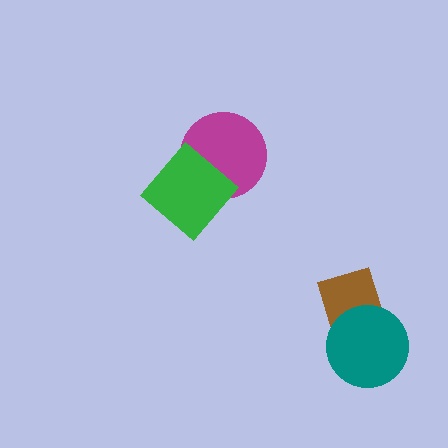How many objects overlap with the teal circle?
1 object overlaps with the teal circle.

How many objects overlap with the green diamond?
1 object overlaps with the green diamond.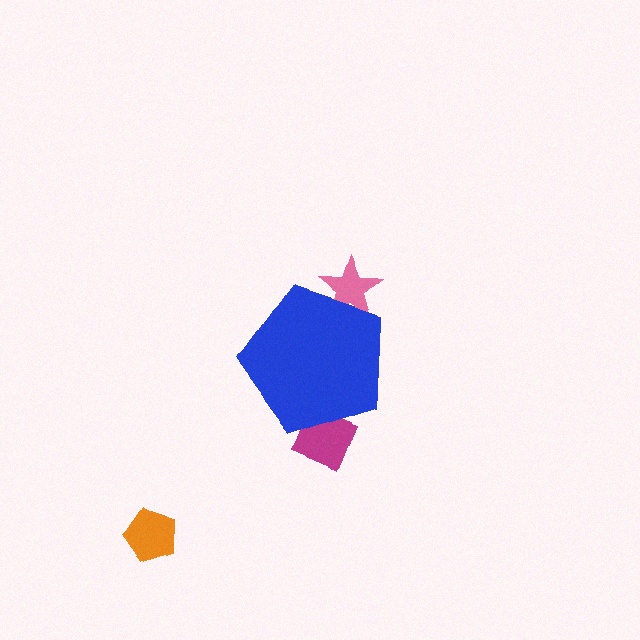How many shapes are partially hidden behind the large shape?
2 shapes are partially hidden.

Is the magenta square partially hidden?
Yes, the magenta square is partially hidden behind the blue pentagon.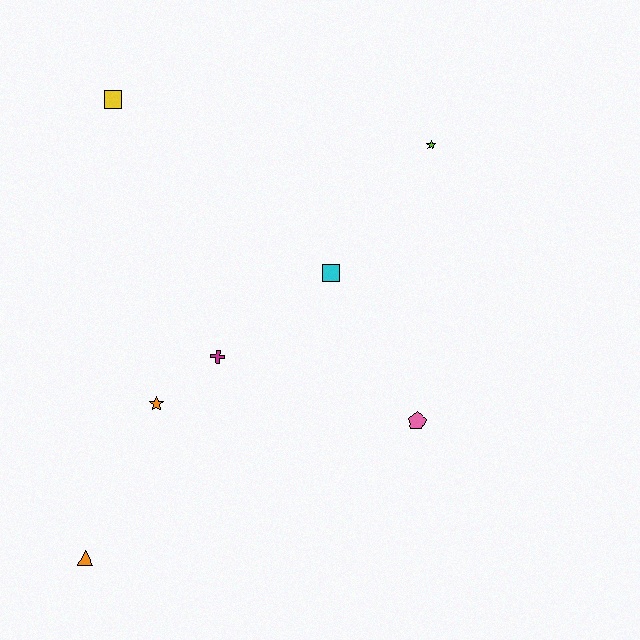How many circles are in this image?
There are no circles.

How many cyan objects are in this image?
There is 1 cyan object.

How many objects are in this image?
There are 7 objects.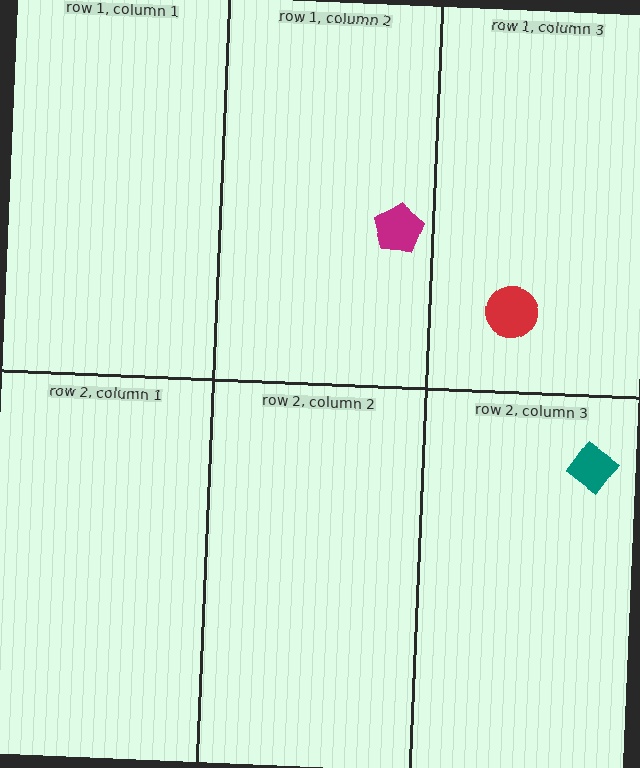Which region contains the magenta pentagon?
The row 1, column 2 region.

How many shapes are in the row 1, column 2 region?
1.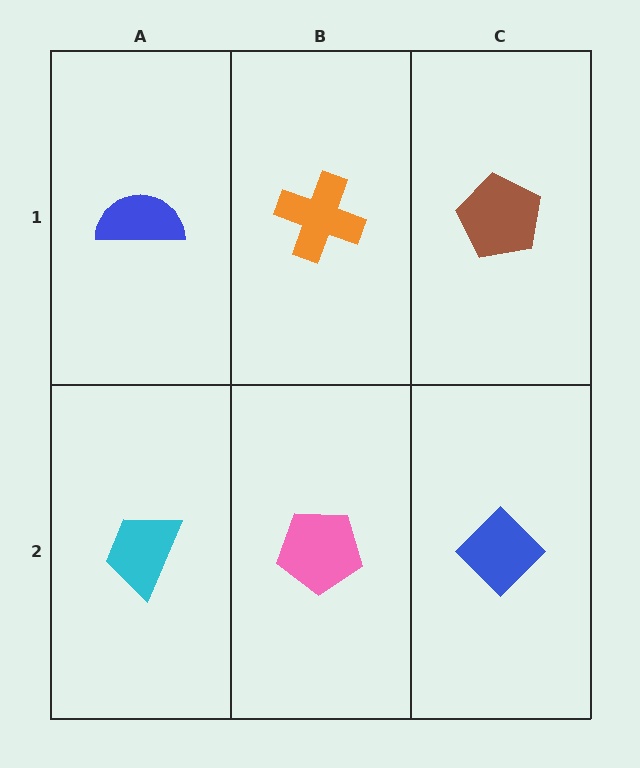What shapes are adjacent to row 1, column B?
A pink pentagon (row 2, column B), a blue semicircle (row 1, column A), a brown pentagon (row 1, column C).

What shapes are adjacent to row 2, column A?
A blue semicircle (row 1, column A), a pink pentagon (row 2, column B).